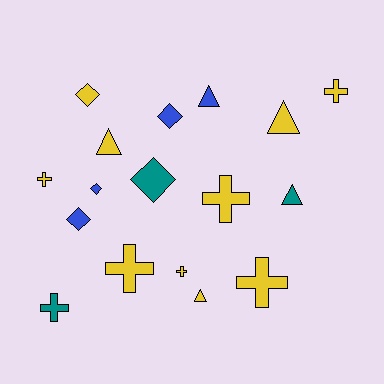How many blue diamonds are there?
There are 3 blue diamonds.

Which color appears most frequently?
Yellow, with 10 objects.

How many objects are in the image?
There are 17 objects.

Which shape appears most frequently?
Cross, with 7 objects.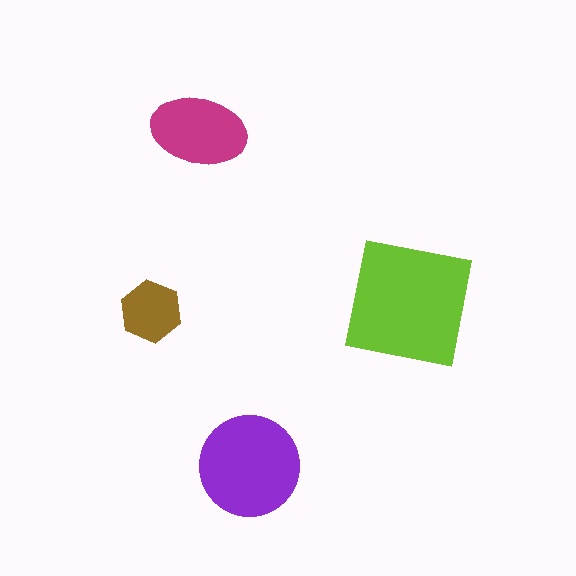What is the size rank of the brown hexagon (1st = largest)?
4th.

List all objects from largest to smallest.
The lime square, the purple circle, the magenta ellipse, the brown hexagon.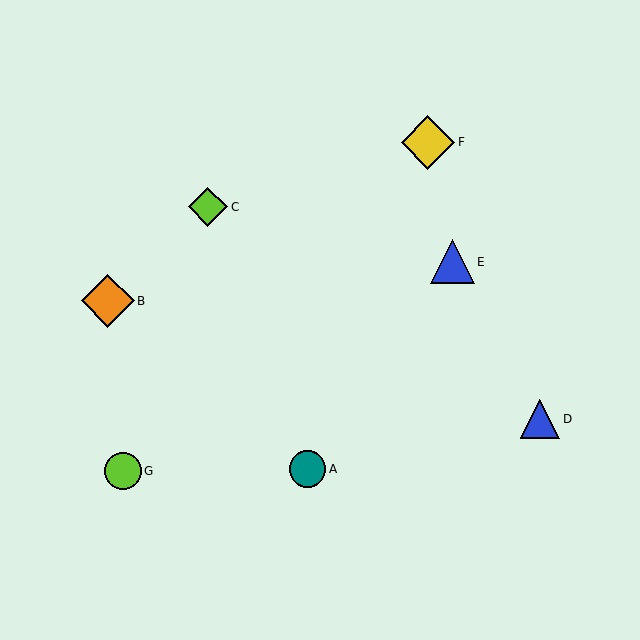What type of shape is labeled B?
Shape B is an orange diamond.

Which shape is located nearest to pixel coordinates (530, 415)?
The blue triangle (labeled D) at (540, 419) is nearest to that location.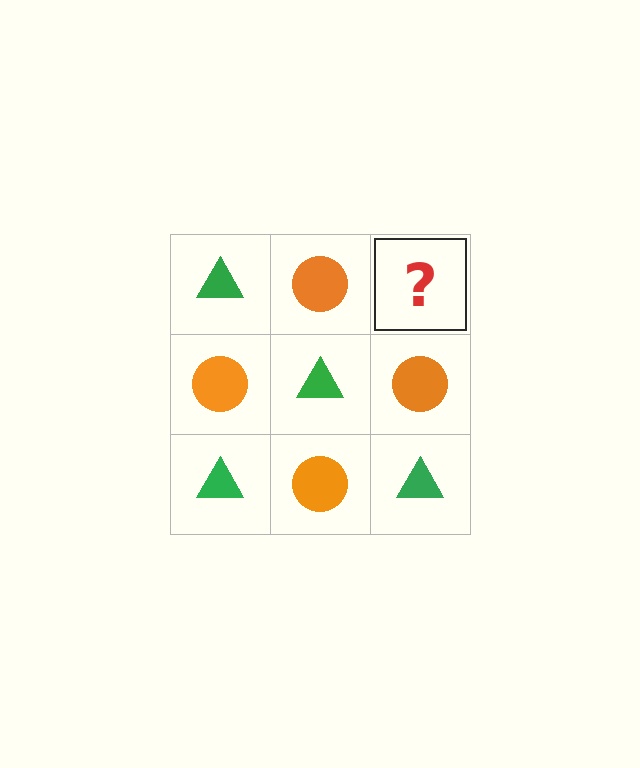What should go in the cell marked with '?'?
The missing cell should contain a green triangle.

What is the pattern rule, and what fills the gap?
The rule is that it alternates green triangle and orange circle in a checkerboard pattern. The gap should be filled with a green triangle.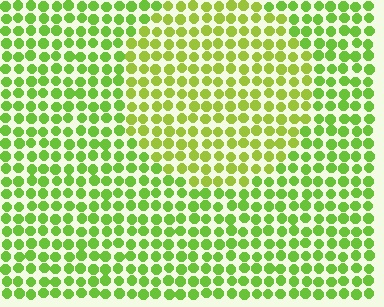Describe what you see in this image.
The image is filled with small lime elements in a uniform arrangement. A circle-shaped region is visible where the elements are tinted to a slightly different hue, forming a subtle color boundary.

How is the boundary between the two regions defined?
The boundary is defined purely by a slight shift in hue (about 21 degrees). Spacing, size, and orientation are identical on both sides.